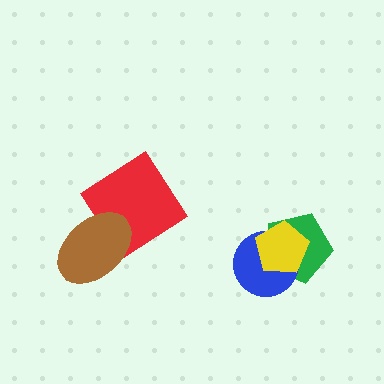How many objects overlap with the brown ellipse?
1 object overlaps with the brown ellipse.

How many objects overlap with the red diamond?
1 object overlaps with the red diamond.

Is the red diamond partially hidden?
Yes, it is partially covered by another shape.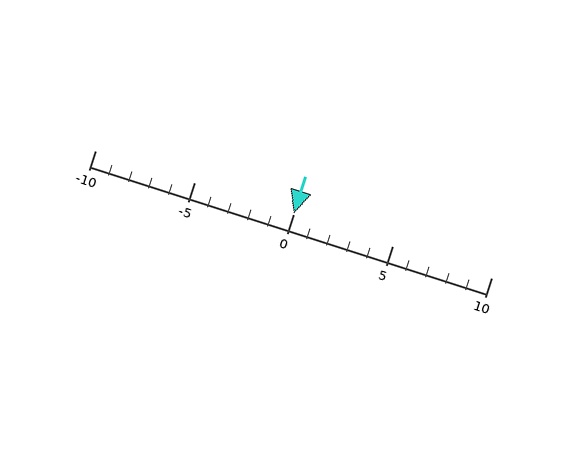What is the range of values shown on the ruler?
The ruler shows values from -10 to 10.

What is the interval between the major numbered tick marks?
The major tick marks are spaced 5 units apart.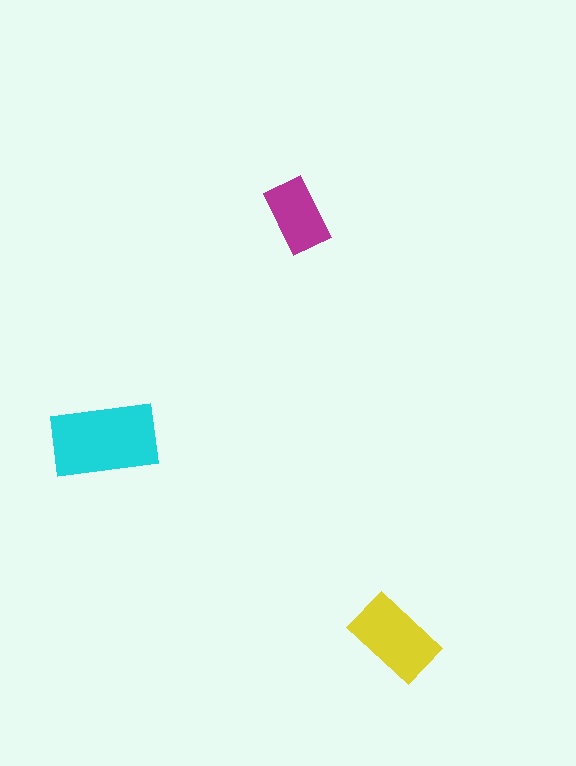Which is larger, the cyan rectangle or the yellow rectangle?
The cyan one.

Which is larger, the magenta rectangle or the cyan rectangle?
The cyan one.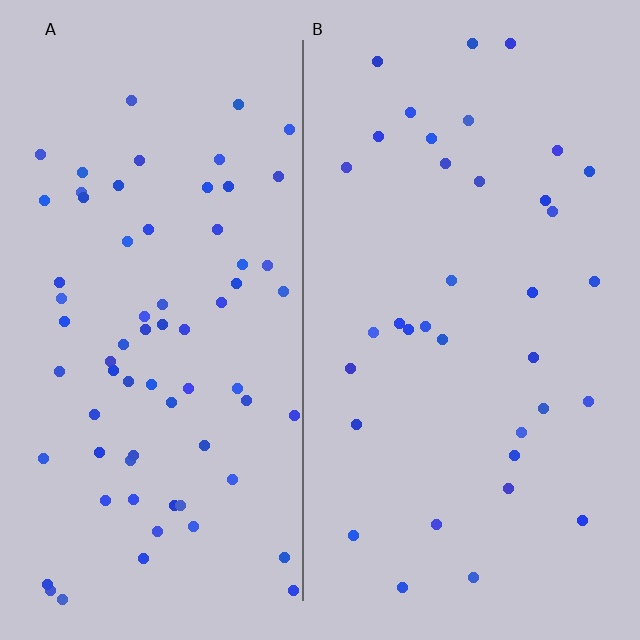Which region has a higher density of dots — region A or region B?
A (the left).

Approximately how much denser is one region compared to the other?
Approximately 1.9× — region A over region B.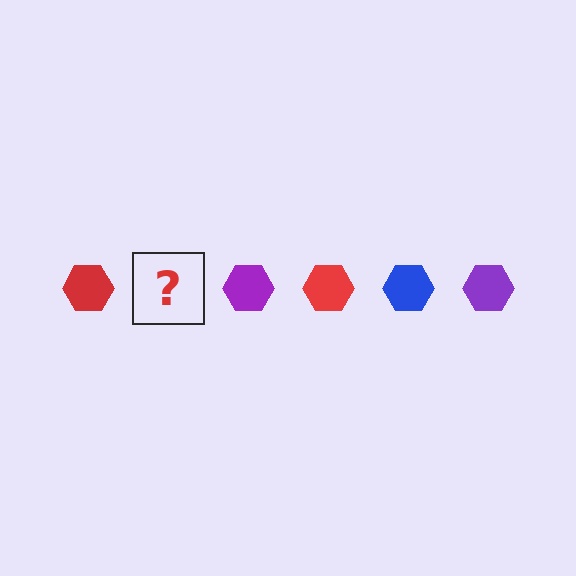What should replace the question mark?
The question mark should be replaced with a blue hexagon.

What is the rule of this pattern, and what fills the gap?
The rule is that the pattern cycles through red, blue, purple hexagons. The gap should be filled with a blue hexagon.